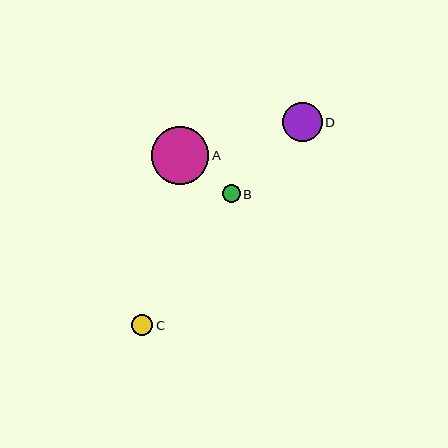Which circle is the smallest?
Circle B is the smallest with a size of approximately 17 pixels.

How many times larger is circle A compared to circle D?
Circle A is approximately 1.5 times the size of circle D.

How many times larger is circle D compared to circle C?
Circle D is approximately 1.9 times the size of circle C.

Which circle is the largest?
Circle A is the largest with a size of approximately 58 pixels.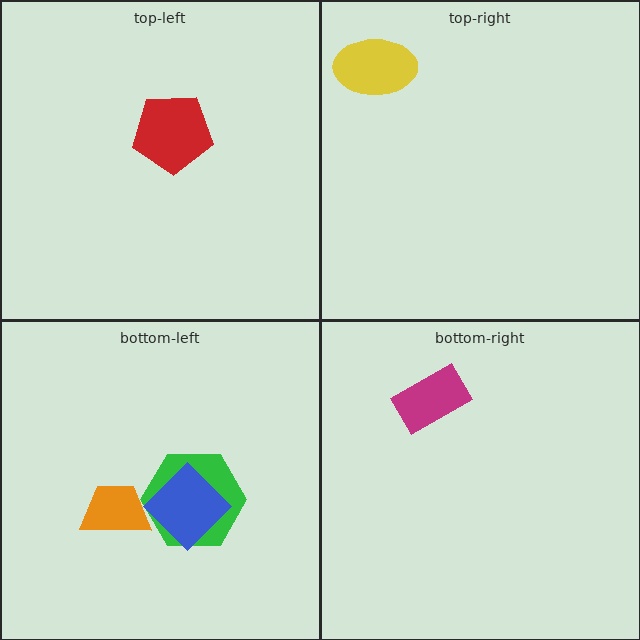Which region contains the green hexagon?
The bottom-left region.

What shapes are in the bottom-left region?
The green hexagon, the orange trapezoid, the blue diamond.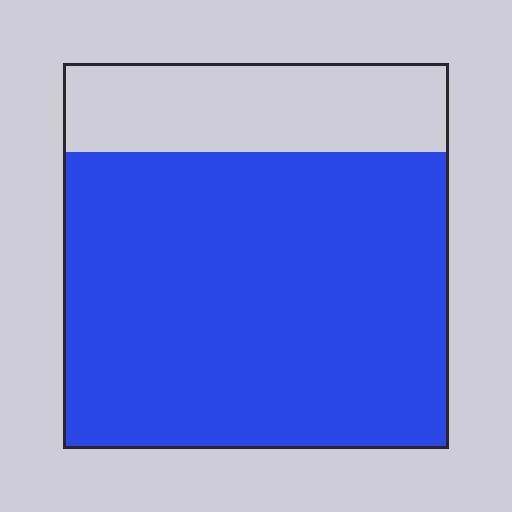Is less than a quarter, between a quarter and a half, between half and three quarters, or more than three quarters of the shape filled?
More than three quarters.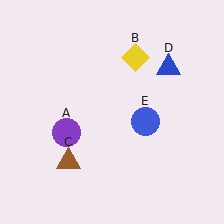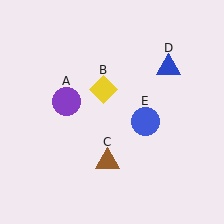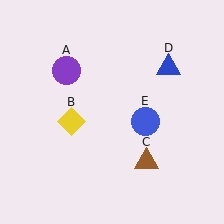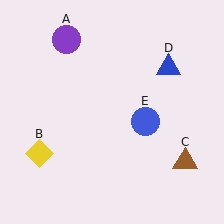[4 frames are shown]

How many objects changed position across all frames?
3 objects changed position: purple circle (object A), yellow diamond (object B), brown triangle (object C).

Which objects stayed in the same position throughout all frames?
Blue triangle (object D) and blue circle (object E) remained stationary.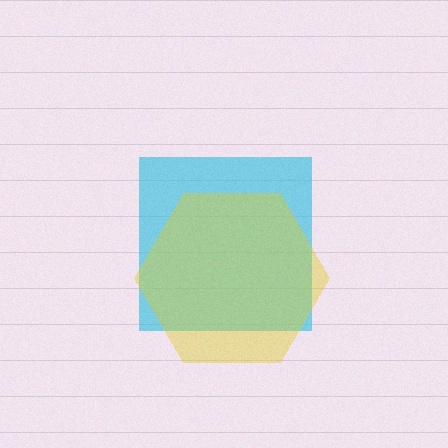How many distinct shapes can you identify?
There are 2 distinct shapes: a cyan square, a yellow hexagon.